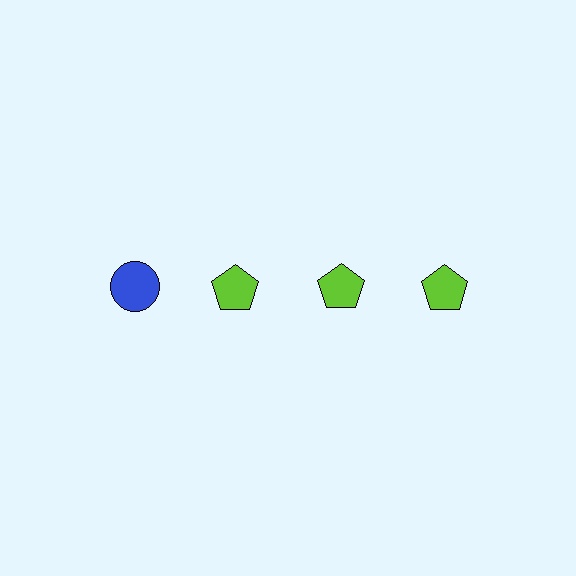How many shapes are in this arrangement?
There are 4 shapes arranged in a grid pattern.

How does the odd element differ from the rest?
It differs in both color (blue instead of lime) and shape (circle instead of pentagon).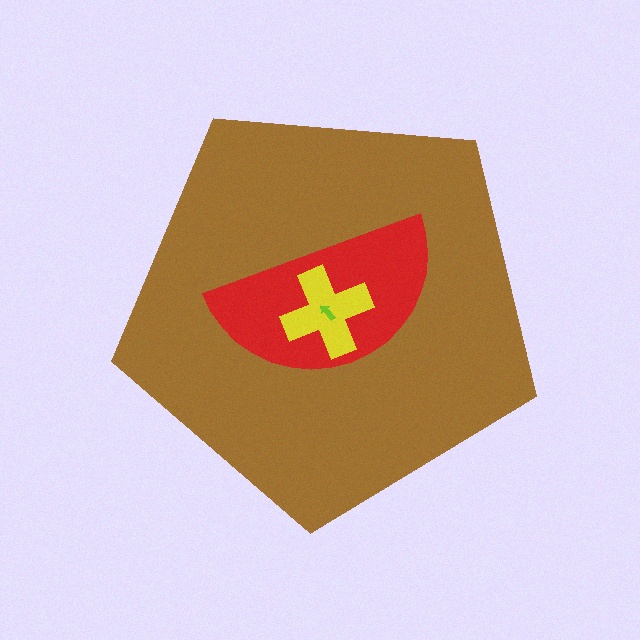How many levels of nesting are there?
4.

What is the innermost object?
The lime arrow.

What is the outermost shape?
The brown pentagon.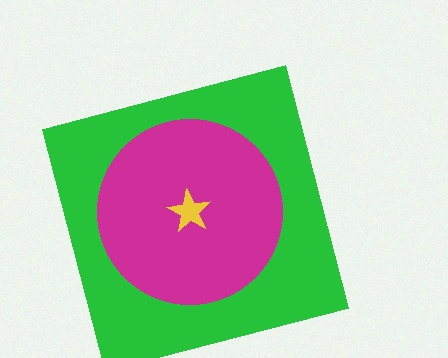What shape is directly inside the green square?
The magenta circle.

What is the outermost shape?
The green square.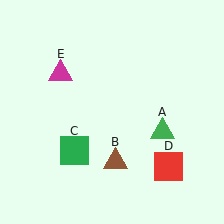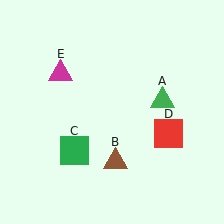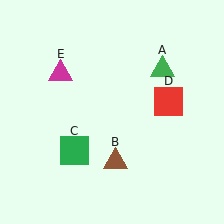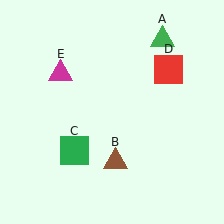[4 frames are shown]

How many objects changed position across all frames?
2 objects changed position: green triangle (object A), red square (object D).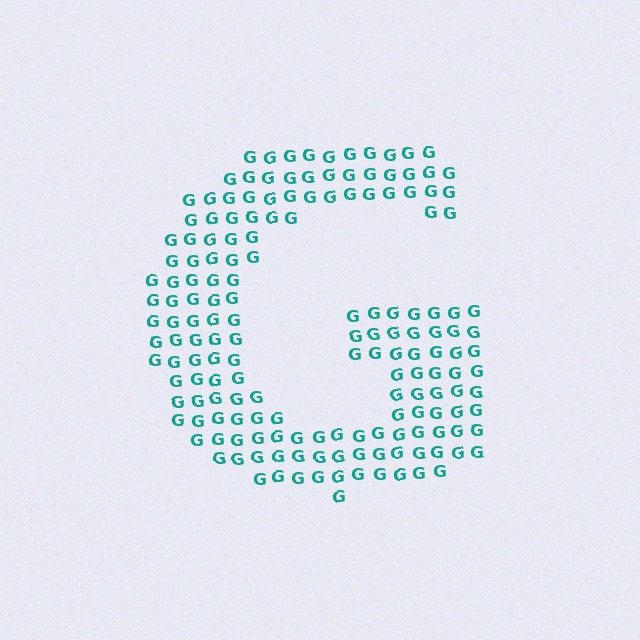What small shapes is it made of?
It is made of small letter G's.